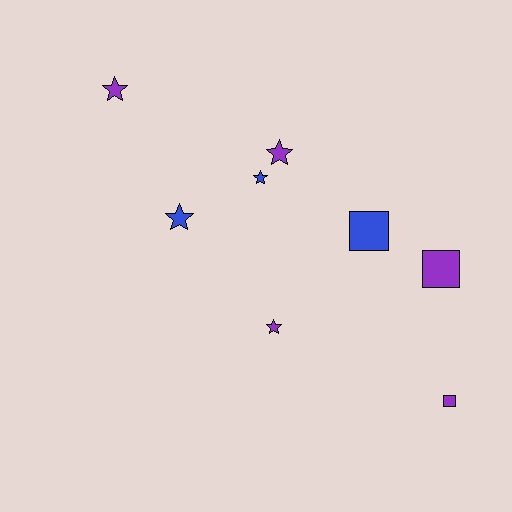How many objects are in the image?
There are 8 objects.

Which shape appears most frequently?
Star, with 5 objects.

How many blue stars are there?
There are 2 blue stars.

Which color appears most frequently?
Purple, with 5 objects.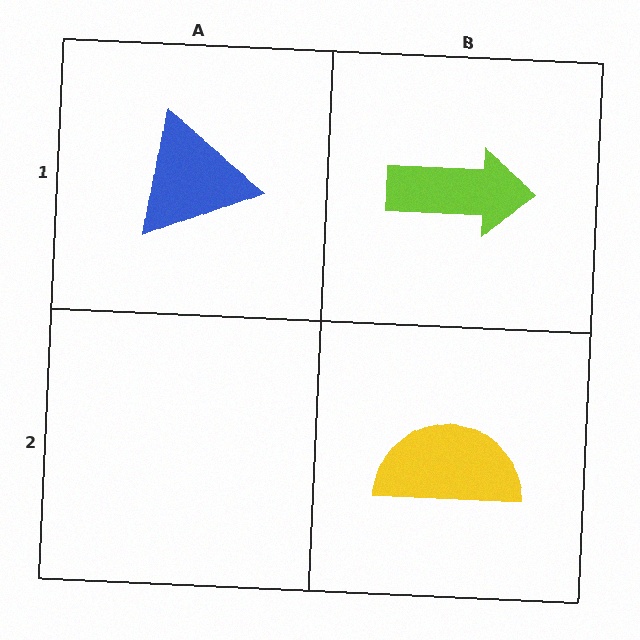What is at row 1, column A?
A blue triangle.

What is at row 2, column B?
A yellow semicircle.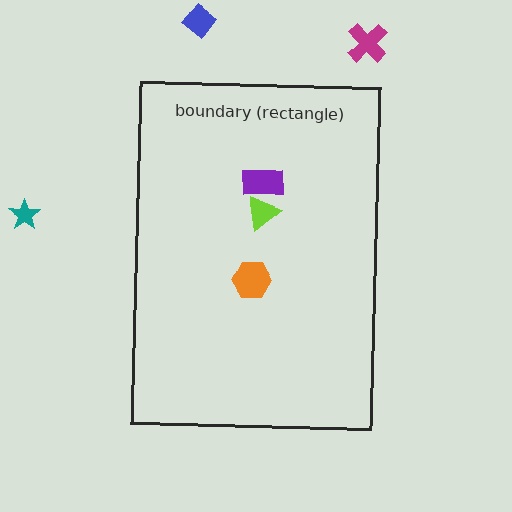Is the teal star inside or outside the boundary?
Outside.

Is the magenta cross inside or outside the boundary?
Outside.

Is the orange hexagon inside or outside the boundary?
Inside.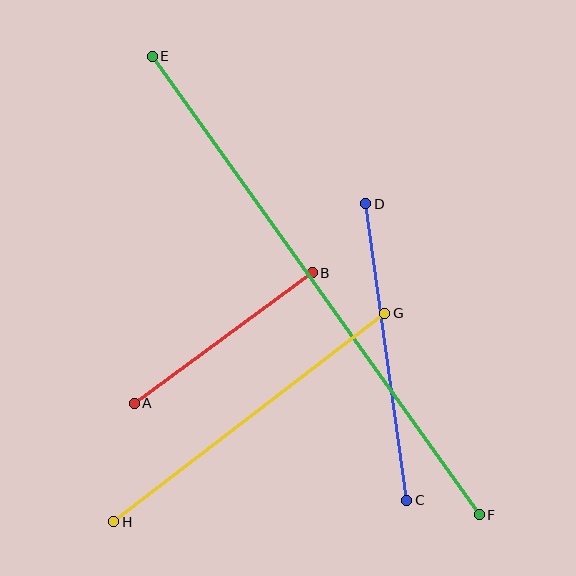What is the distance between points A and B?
The distance is approximately 221 pixels.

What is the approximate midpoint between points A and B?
The midpoint is at approximately (223, 338) pixels.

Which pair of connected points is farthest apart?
Points E and F are farthest apart.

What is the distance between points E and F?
The distance is approximately 563 pixels.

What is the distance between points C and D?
The distance is approximately 299 pixels.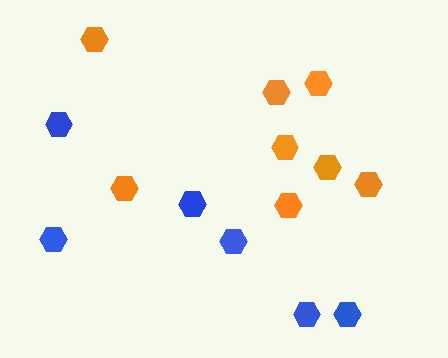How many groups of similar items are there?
There are 2 groups: one group of blue hexagons (6) and one group of orange hexagons (8).